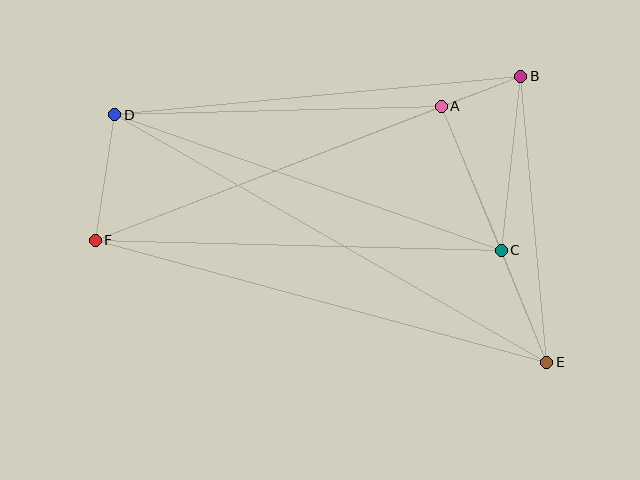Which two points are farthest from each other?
Points D and E are farthest from each other.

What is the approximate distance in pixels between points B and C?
The distance between B and C is approximately 175 pixels.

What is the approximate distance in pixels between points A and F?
The distance between A and F is approximately 371 pixels.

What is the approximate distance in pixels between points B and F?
The distance between B and F is approximately 456 pixels.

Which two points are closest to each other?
Points A and B are closest to each other.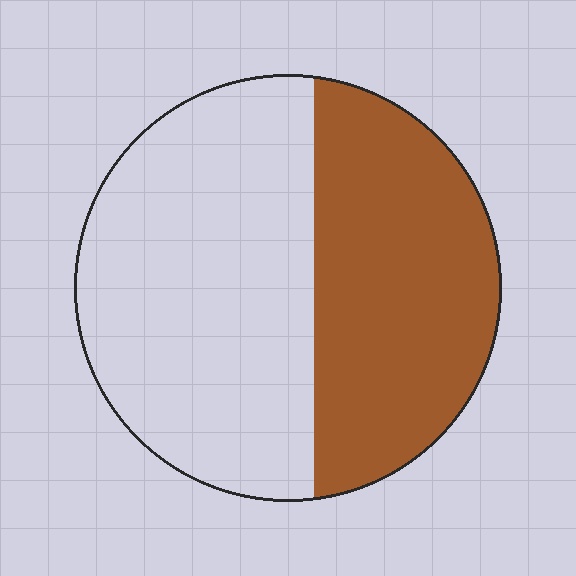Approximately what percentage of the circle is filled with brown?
Approximately 40%.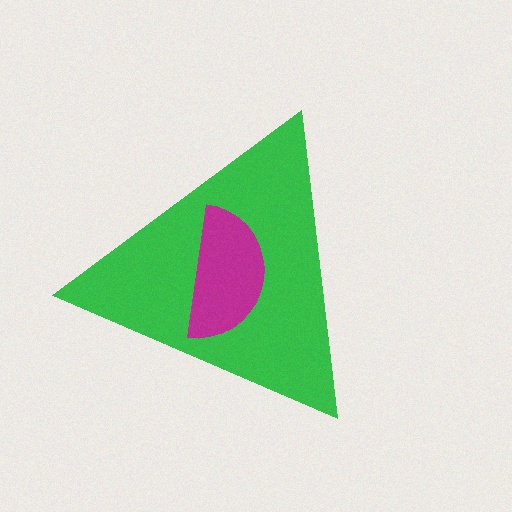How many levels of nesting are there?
2.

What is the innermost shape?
The magenta semicircle.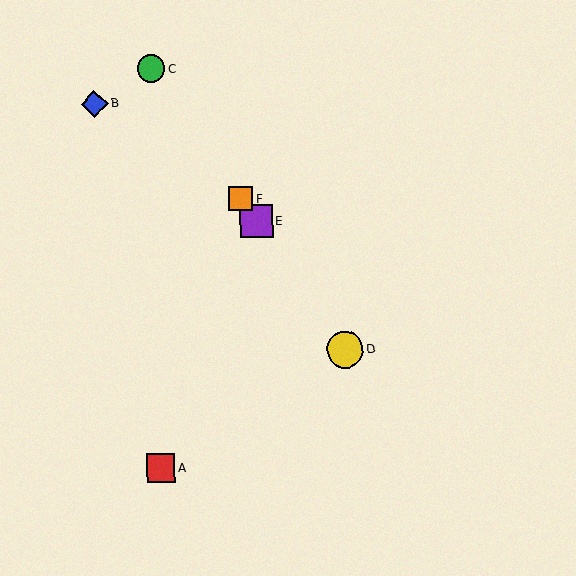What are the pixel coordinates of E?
Object E is at (256, 221).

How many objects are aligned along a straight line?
4 objects (C, D, E, F) are aligned along a straight line.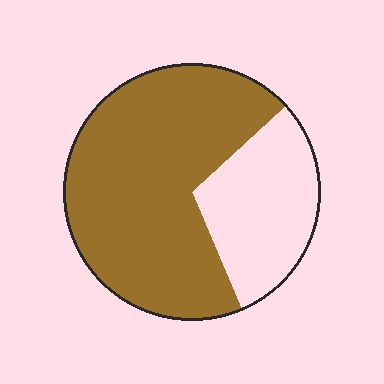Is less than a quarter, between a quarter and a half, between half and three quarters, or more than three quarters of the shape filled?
Between half and three quarters.